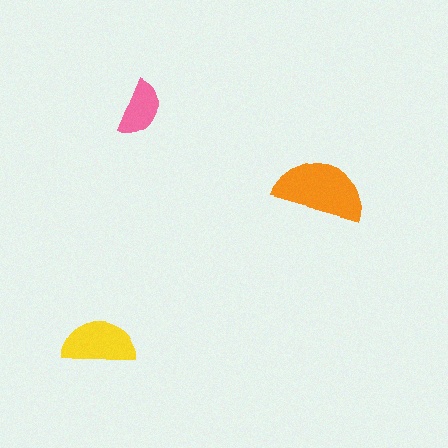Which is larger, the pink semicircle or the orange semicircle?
The orange one.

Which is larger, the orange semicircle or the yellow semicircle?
The orange one.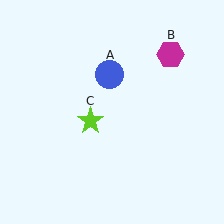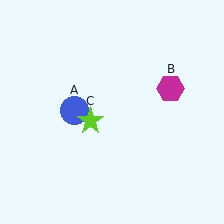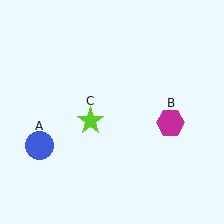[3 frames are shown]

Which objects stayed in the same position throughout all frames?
Lime star (object C) remained stationary.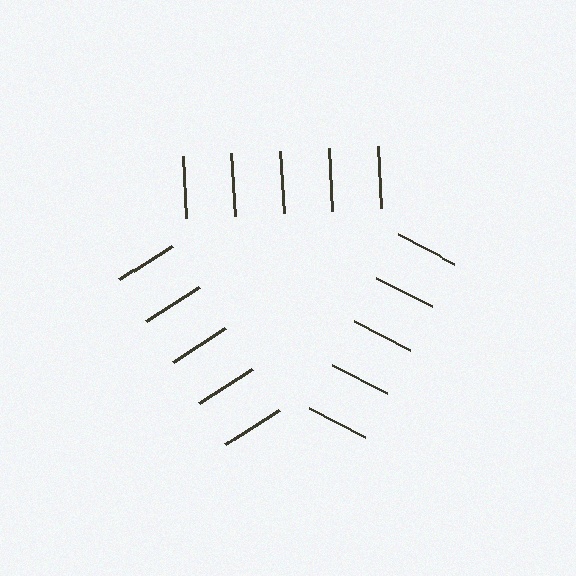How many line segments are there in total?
15 — 5 along each of the 3 edges.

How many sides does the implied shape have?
3 sides — the line-ends trace a triangle.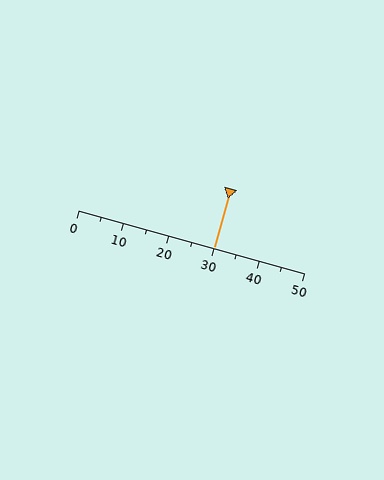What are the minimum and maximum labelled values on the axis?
The axis runs from 0 to 50.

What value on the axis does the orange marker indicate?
The marker indicates approximately 30.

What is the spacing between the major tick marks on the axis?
The major ticks are spaced 10 apart.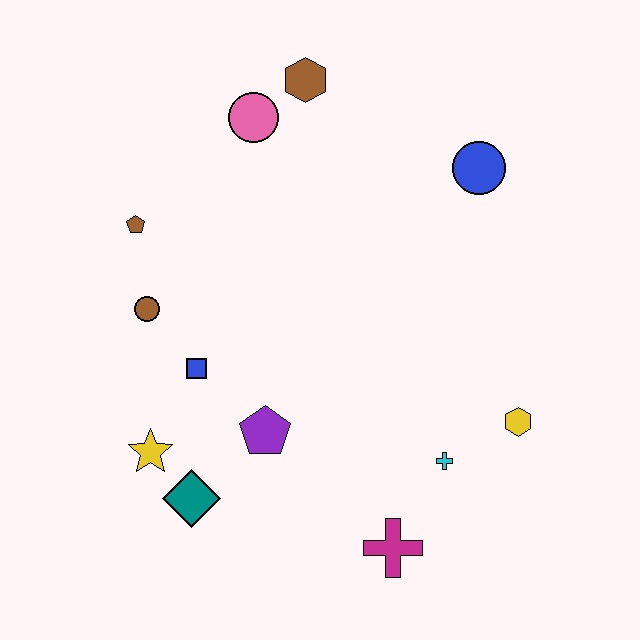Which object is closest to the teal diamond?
The yellow star is closest to the teal diamond.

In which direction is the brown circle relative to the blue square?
The brown circle is above the blue square.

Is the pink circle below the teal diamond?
No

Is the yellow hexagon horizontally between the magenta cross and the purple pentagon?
No